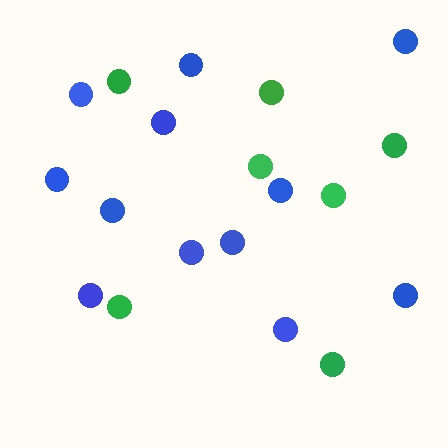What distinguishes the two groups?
There are 2 groups: one group of green circles (7) and one group of blue circles (12).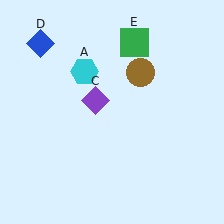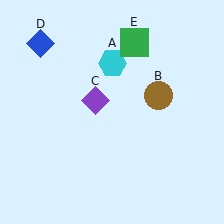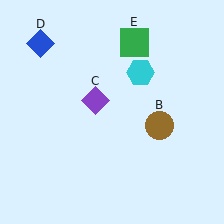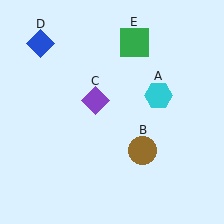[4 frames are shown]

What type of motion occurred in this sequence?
The cyan hexagon (object A), brown circle (object B) rotated clockwise around the center of the scene.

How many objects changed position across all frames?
2 objects changed position: cyan hexagon (object A), brown circle (object B).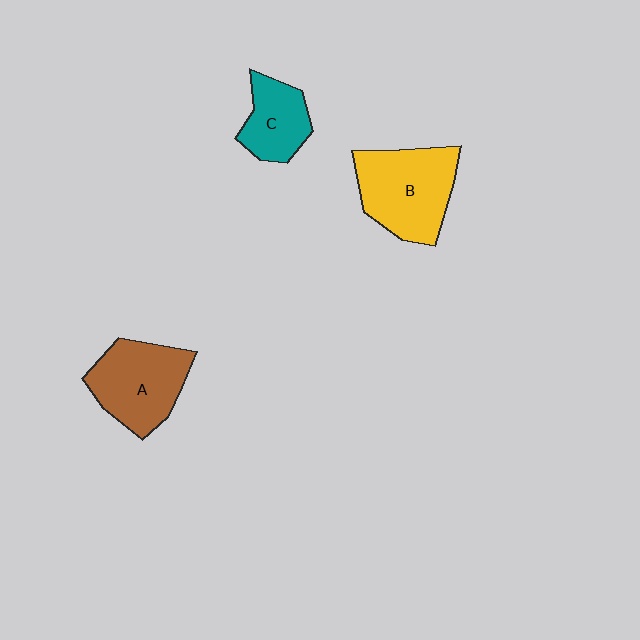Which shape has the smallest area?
Shape C (teal).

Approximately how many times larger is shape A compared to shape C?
Approximately 1.5 times.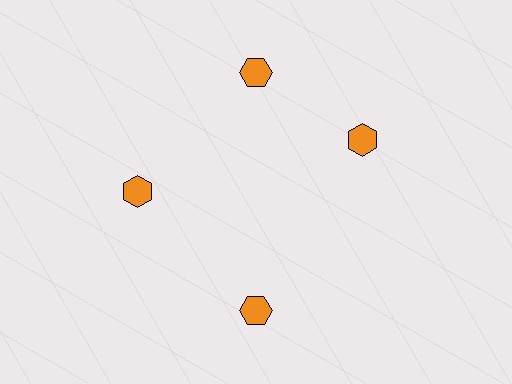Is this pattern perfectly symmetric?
No. The 4 orange hexagons are arranged in a ring, but one element near the 3 o'clock position is rotated out of alignment along the ring, breaking the 4-fold rotational symmetry.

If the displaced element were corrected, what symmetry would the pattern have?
It would have 4-fold rotational symmetry — the pattern would map onto itself every 90 degrees.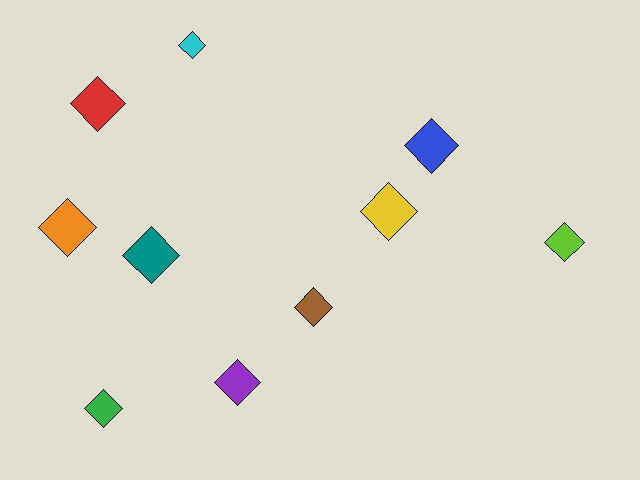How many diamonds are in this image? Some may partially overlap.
There are 10 diamonds.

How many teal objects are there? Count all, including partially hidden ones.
There is 1 teal object.